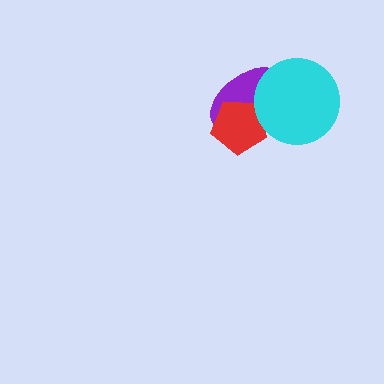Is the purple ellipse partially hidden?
Yes, it is partially covered by another shape.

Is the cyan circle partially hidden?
No, no other shape covers it.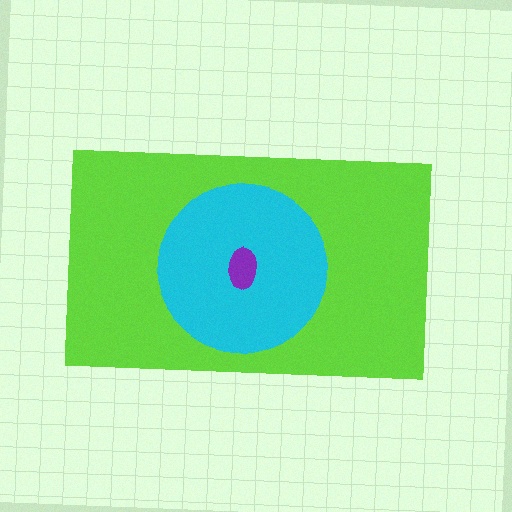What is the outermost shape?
The lime rectangle.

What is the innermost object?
The purple ellipse.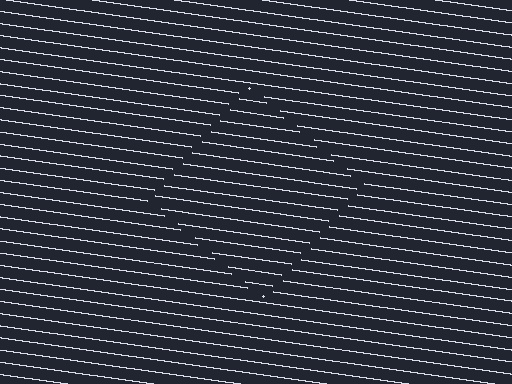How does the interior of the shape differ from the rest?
The interior of the shape contains the same grating, shifted by half a period — the contour is defined by the phase discontinuity where line-ends from the inner and outer gratings abut.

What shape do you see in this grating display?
An illusory square. The interior of the shape contains the same grating, shifted by half a period — the contour is defined by the phase discontinuity where line-ends from the inner and outer gratings abut.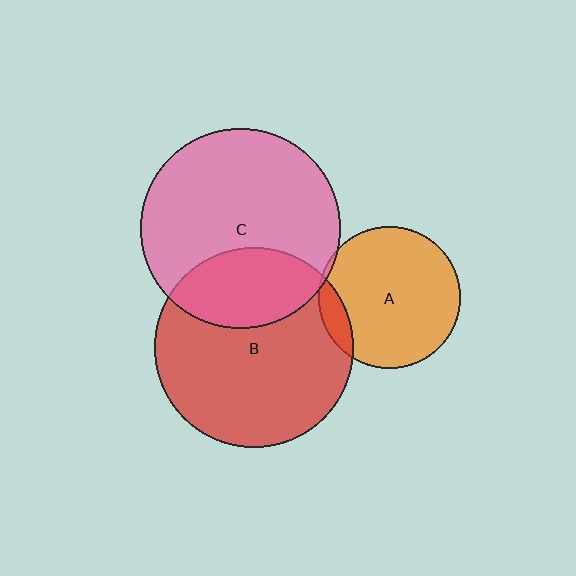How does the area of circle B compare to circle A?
Approximately 2.0 times.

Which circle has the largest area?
Circle C (pink).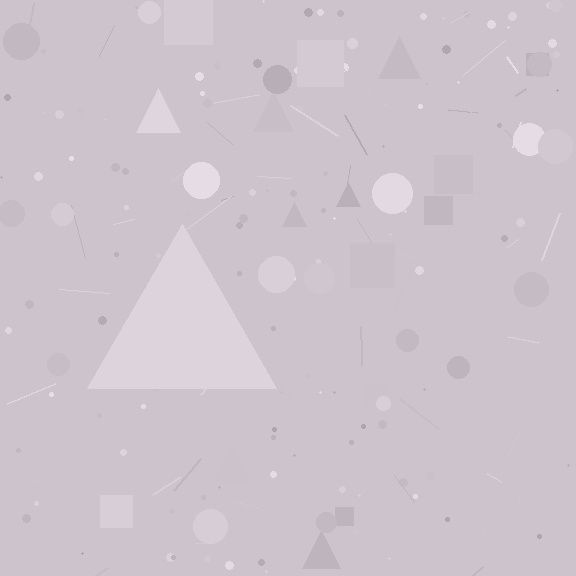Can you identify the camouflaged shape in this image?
The camouflaged shape is a triangle.